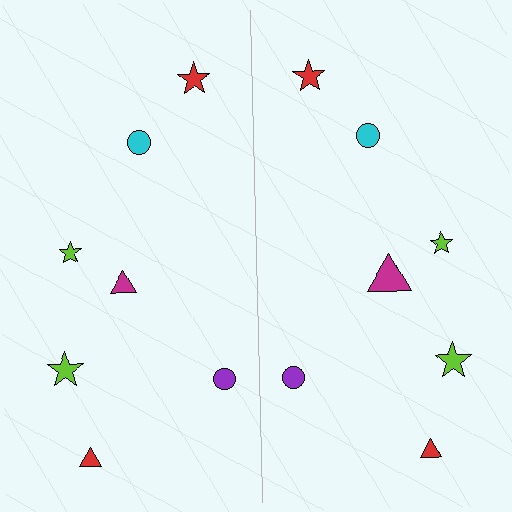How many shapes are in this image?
There are 14 shapes in this image.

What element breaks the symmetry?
The magenta triangle on the right side has a different size than its mirror counterpart.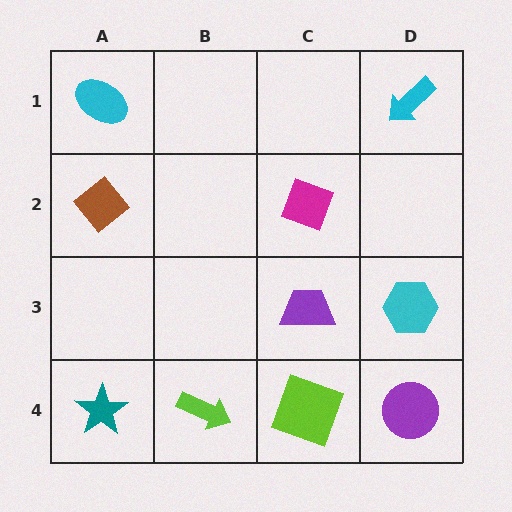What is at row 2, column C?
A magenta diamond.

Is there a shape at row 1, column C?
No, that cell is empty.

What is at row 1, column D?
A cyan arrow.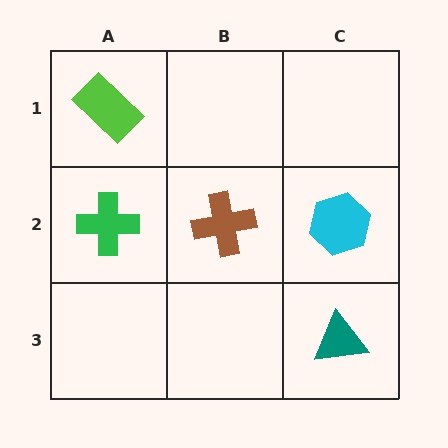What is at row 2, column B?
A brown cross.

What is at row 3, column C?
A teal triangle.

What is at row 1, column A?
A lime rectangle.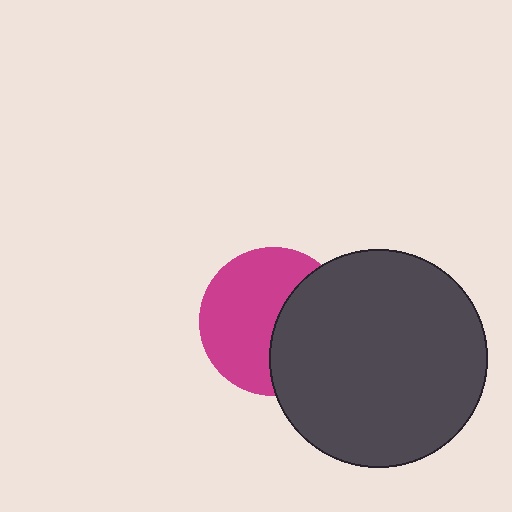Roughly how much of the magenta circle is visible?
About half of it is visible (roughly 59%).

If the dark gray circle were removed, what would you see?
You would see the complete magenta circle.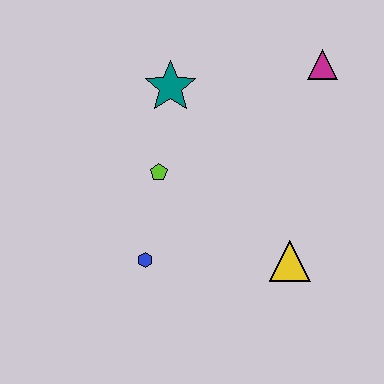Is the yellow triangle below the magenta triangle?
Yes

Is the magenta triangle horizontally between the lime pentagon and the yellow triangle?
No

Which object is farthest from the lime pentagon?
The magenta triangle is farthest from the lime pentagon.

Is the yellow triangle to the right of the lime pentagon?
Yes